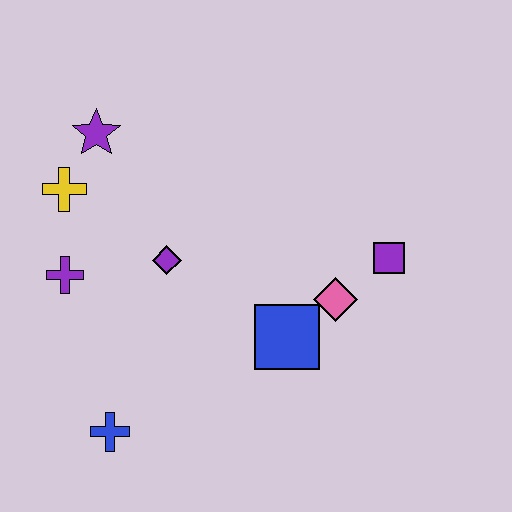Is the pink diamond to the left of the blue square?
No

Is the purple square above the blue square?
Yes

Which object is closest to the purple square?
The pink diamond is closest to the purple square.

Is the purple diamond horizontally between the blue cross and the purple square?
Yes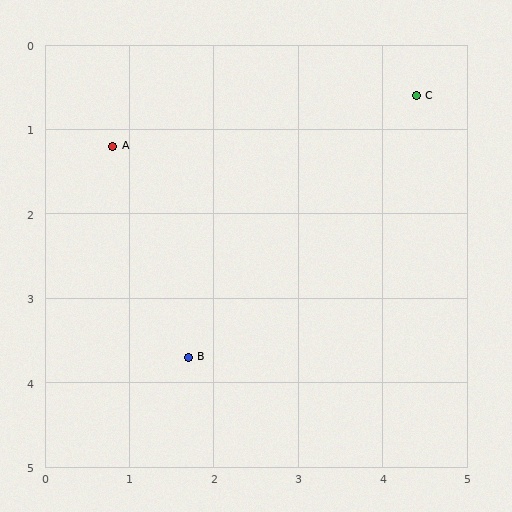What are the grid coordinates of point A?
Point A is at approximately (0.8, 1.2).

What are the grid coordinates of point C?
Point C is at approximately (4.4, 0.6).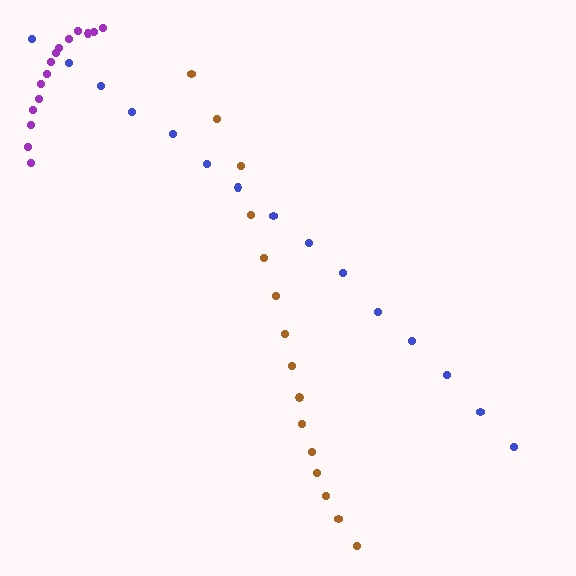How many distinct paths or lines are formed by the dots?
There are 3 distinct paths.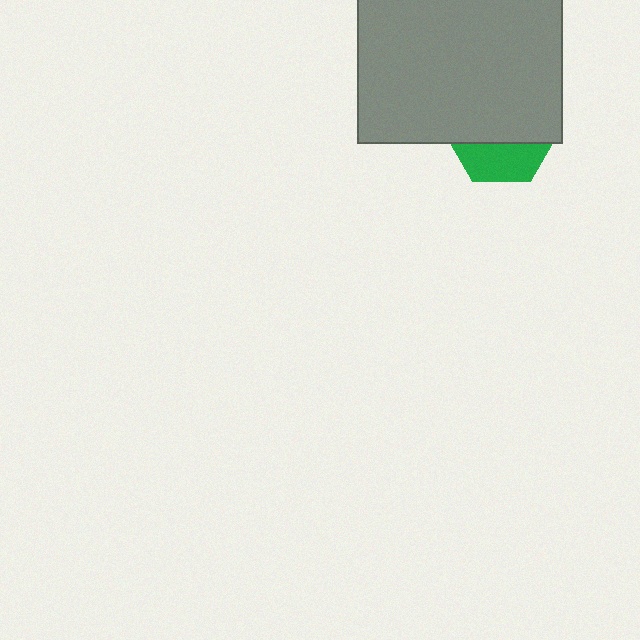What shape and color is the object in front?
The object in front is a gray rectangle.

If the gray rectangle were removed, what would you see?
You would see the complete green hexagon.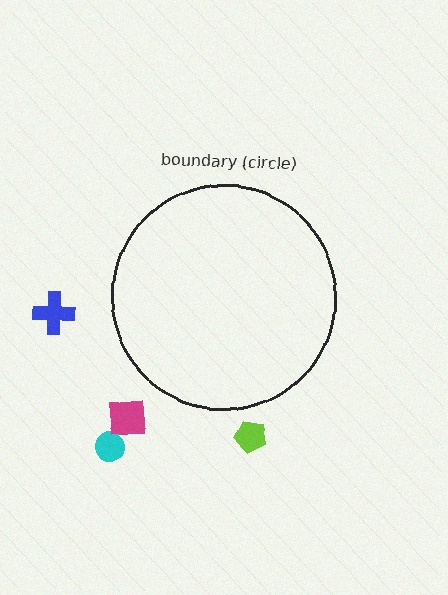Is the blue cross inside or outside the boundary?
Outside.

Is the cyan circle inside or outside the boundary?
Outside.